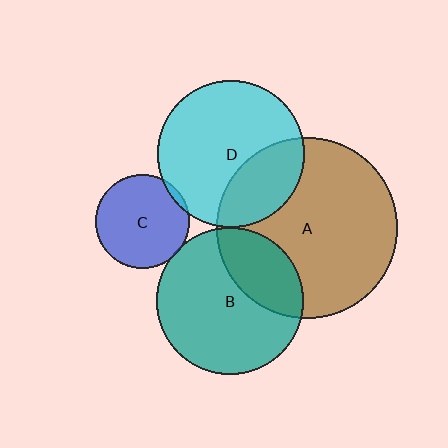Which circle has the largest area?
Circle A (brown).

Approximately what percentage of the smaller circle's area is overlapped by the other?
Approximately 30%.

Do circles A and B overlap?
Yes.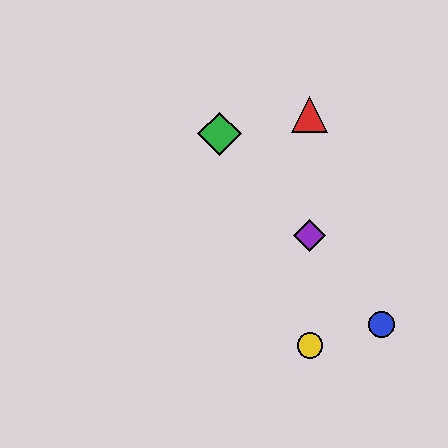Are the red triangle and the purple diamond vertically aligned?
Yes, both are at x≈310.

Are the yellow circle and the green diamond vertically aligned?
No, the yellow circle is at x≈310 and the green diamond is at x≈220.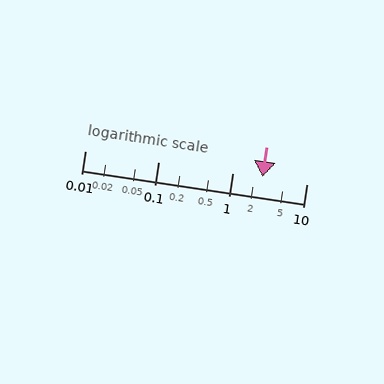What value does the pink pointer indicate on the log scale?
The pointer indicates approximately 2.5.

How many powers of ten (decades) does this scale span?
The scale spans 3 decades, from 0.01 to 10.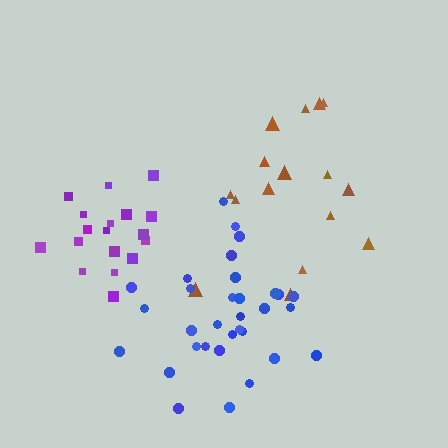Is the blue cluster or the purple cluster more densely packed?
Purple.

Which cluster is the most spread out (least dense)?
Brown.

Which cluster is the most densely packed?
Purple.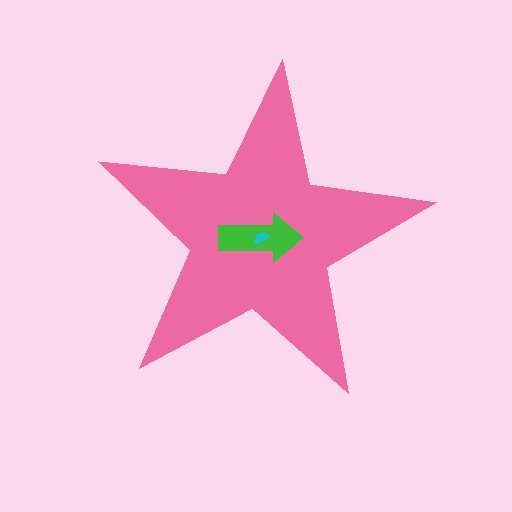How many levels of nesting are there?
3.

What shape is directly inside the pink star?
The green arrow.